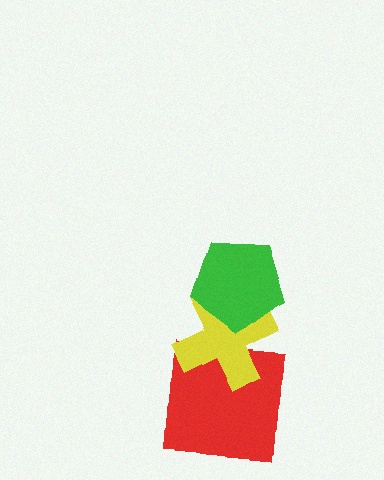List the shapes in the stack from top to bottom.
From top to bottom: the green pentagon, the yellow cross, the red square.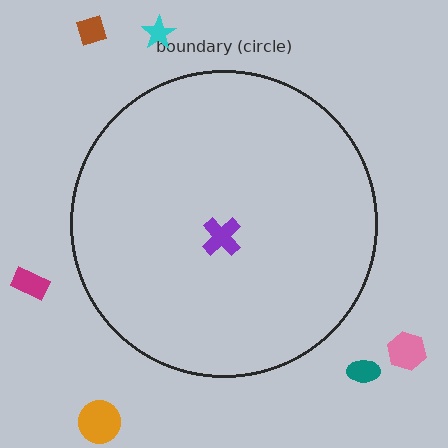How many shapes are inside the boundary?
1 inside, 6 outside.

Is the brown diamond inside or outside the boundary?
Outside.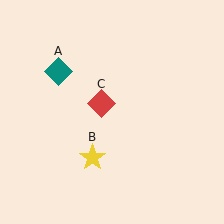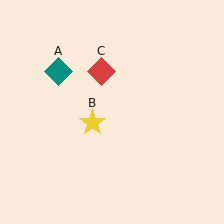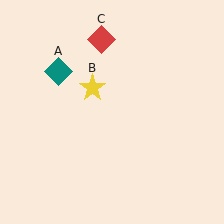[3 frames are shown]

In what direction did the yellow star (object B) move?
The yellow star (object B) moved up.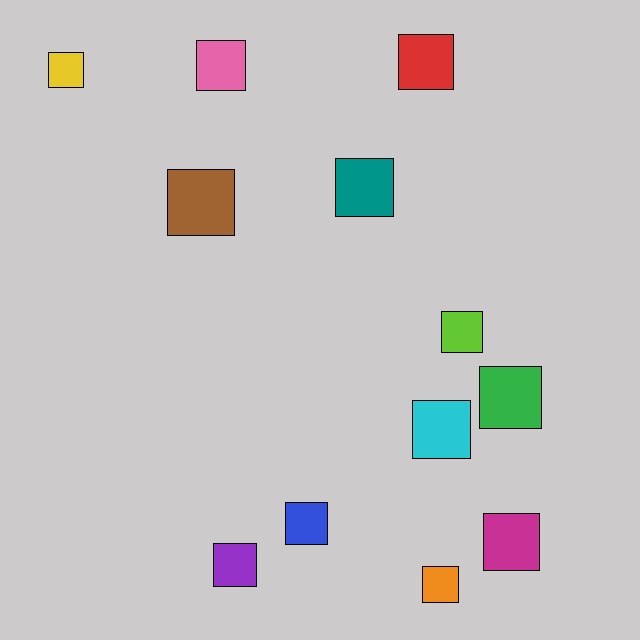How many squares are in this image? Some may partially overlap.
There are 12 squares.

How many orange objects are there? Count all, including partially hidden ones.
There is 1 orange object.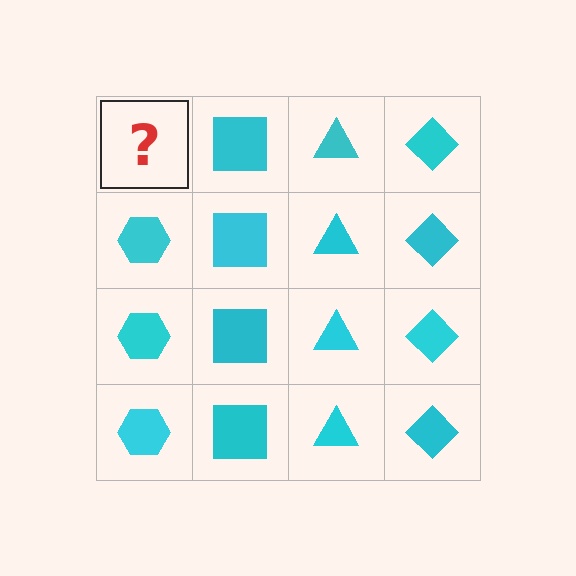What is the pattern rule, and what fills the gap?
The rule is that each column has a consistent shape. The gap should be filled with a cyan hexagon.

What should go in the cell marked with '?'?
The missing cell should contain a cyan hexagon.